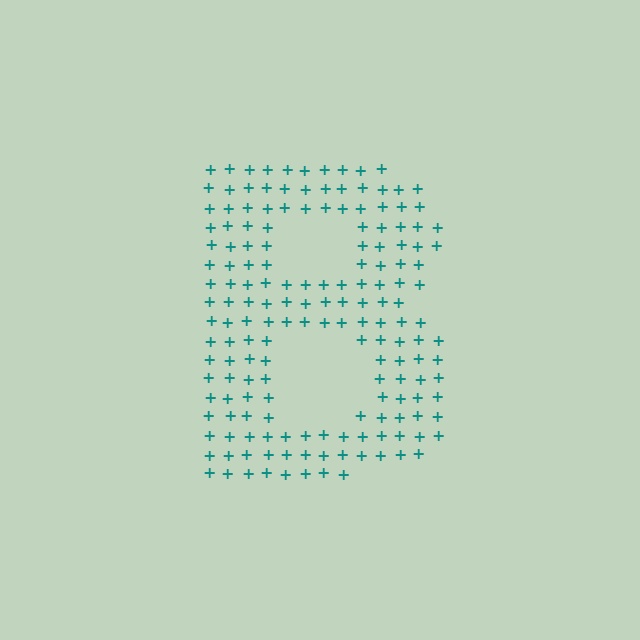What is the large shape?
The large shape is the letter B.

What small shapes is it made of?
It is made of small plus signs.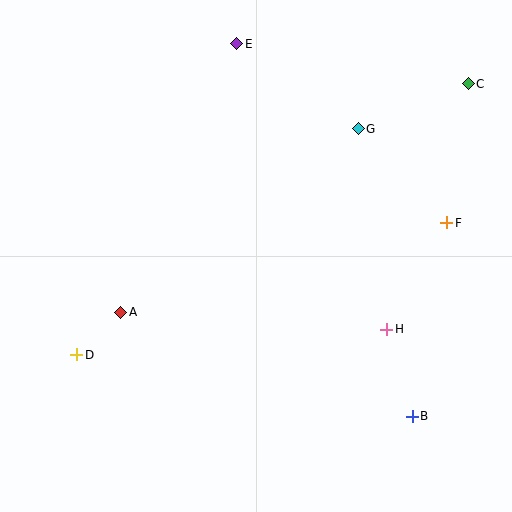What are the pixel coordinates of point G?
Point G is at (358, 129).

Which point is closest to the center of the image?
Point A at (121, 312) is closest to the center.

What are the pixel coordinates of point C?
Point C is at (468, 84).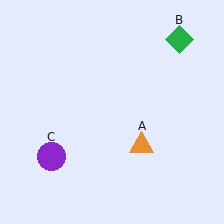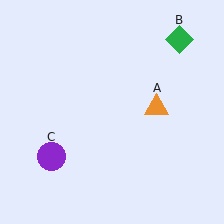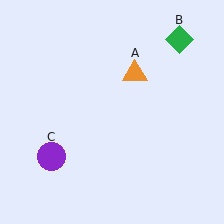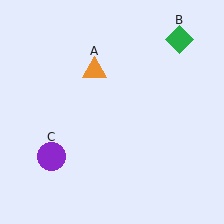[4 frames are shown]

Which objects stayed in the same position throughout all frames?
Green diamond (object B) and purple circle (object C) remained stationary.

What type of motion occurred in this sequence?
The orange triangle (object A) rotated counterclockwise around the center of the scene.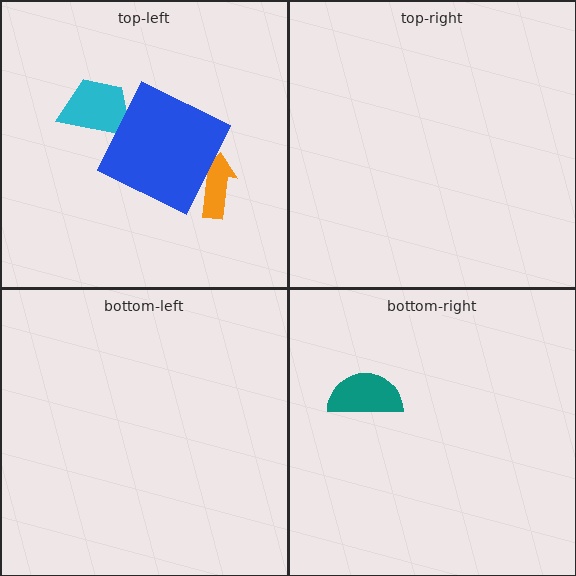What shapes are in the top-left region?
The cyan trapezoid, the orange arrow, the blue square.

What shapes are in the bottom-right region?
The teal semicircle.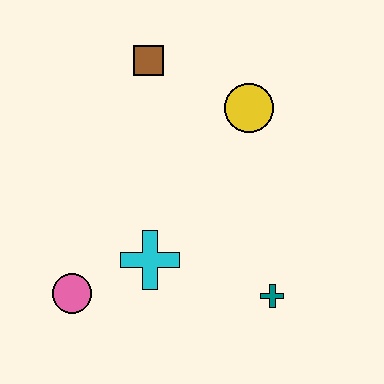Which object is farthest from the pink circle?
The yellow circle is farthest from the pink circle.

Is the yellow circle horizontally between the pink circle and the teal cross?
Yes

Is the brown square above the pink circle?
Yes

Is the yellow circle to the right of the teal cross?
No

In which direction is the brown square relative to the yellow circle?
The brown square is to the left of the yellow circle.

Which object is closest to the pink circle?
The cyan cross is closest to the pink circle.